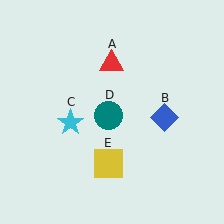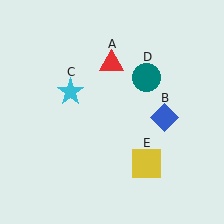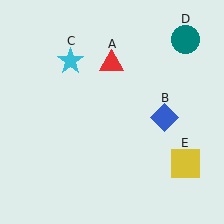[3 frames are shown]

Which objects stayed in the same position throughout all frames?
Red triangle (object A) and blue diamond (object B) remained stationary.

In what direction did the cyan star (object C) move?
The cyan star (object C) moved up.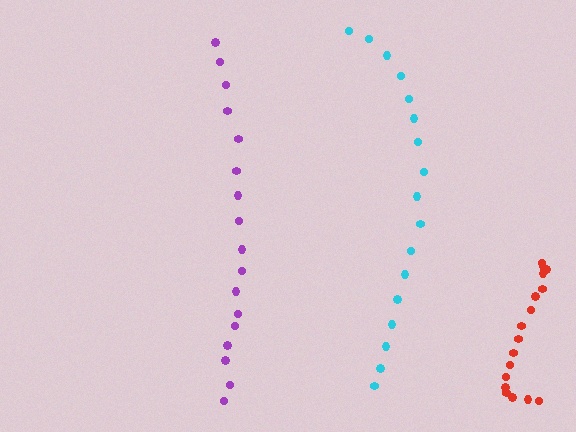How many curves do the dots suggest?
There are 3 distinct paths.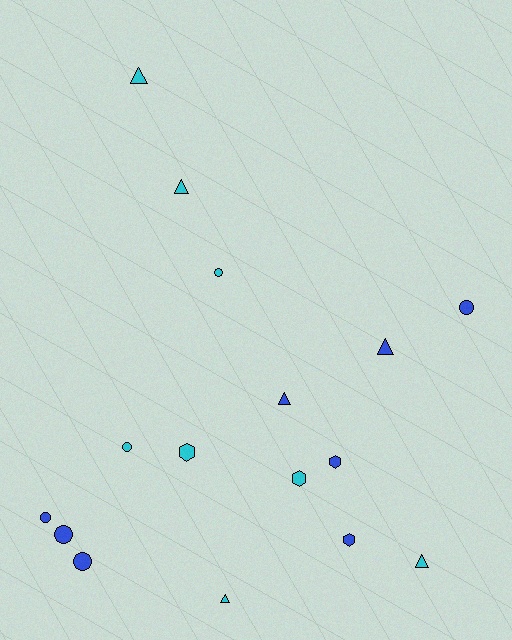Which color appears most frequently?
Cyan, with 8 objects.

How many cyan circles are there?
There are 2 cyan circles.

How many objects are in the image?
There are 16 objects.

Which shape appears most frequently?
Circle, with 6 objects.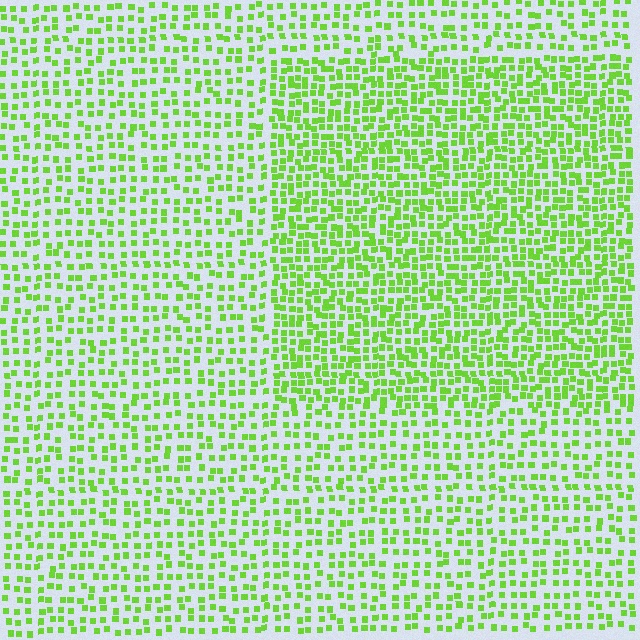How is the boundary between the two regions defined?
The boundary is defined by a change in element density (approximately 1.7x ratio). All elements are the same color, size, and shape.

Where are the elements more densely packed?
The elements are more densely packed inside the rectangle boundary.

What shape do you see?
I see a rectangle.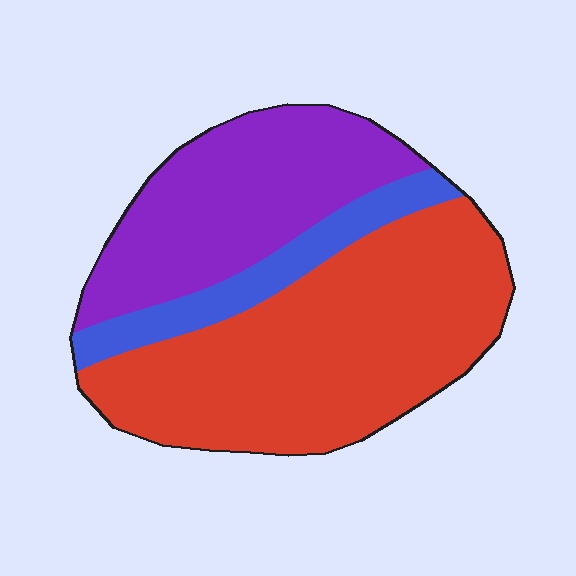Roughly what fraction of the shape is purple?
Purple takes up between a quarter and a half of the shape.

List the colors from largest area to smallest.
From largest to smallest: red, purple, blue.